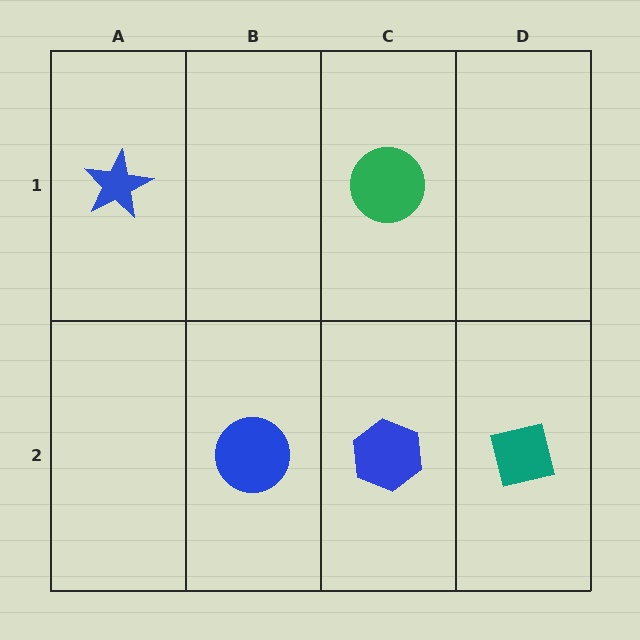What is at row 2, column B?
A blue circle.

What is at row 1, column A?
A blue star.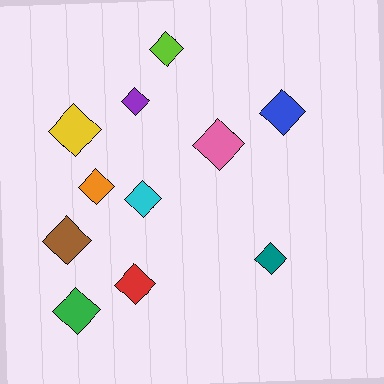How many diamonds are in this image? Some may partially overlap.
There are 11 diamonds.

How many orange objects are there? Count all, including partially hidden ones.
There is 1 orange object.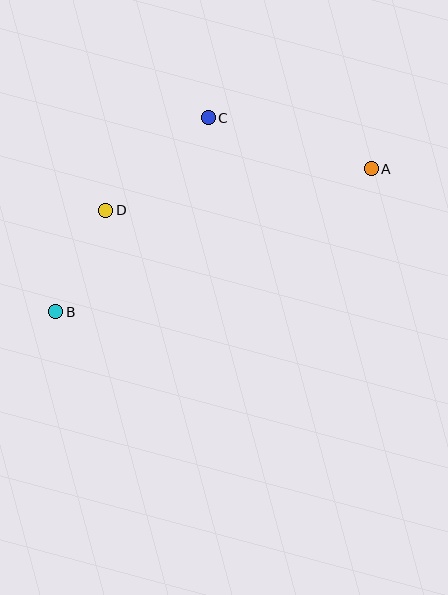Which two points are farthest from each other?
Points A and B are farthest from each other.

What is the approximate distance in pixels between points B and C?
The distance between B and C is approximately 247 pixels.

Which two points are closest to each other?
Points B and D are closest to each other.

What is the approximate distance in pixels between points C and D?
The distance between C and D is approximately 138 pixels.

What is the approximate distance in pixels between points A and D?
The distance between A and D is approximately 269 pixels.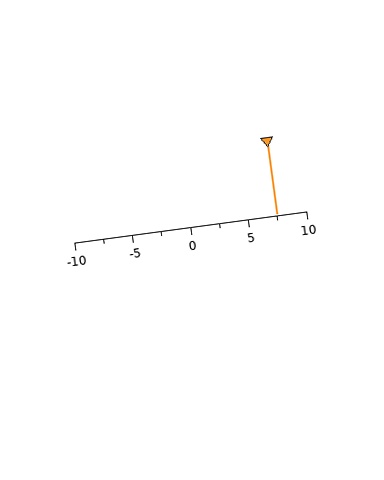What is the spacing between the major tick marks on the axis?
The major ticks are spaced 5 apart.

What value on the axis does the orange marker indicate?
The marker indicates approximately 7.5.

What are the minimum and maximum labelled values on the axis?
The axis runs from -10 to 10.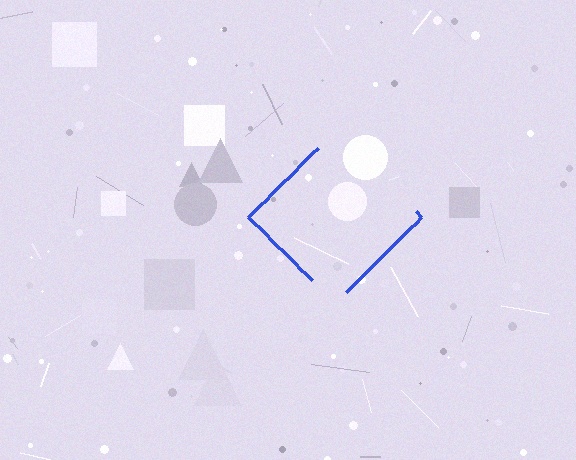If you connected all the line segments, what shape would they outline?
They would outline a diamond.